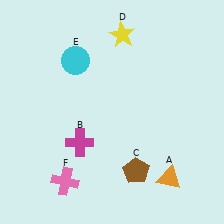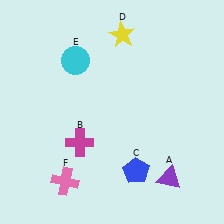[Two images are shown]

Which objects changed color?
A changed from orange to purple. C changed from brown to blue.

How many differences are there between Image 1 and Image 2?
There are 2 differences between the two images.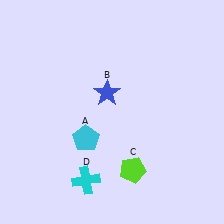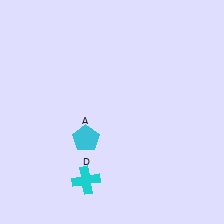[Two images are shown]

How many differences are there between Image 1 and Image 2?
There are 2 differences between the two images.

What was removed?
The lime pentagon (C), the blue star (B) were removed in Image 2.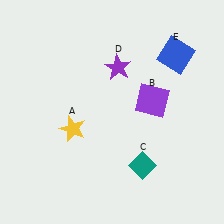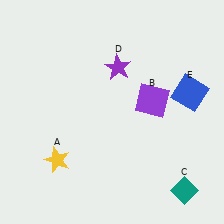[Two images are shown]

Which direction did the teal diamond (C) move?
The teal diamond (C) moved right.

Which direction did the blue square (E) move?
The blue square (E) moved down.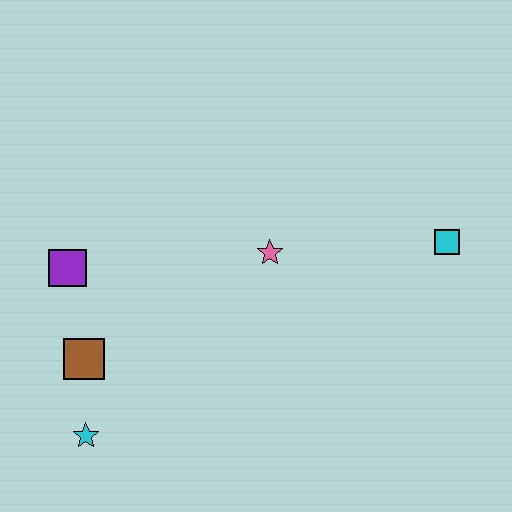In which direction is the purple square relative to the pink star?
The purple square is to the left of the pink star.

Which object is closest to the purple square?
The brown square is closest to the purple square.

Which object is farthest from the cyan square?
The cyan star is farthest from the cyan square.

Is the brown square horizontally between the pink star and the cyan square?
No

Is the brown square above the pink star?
No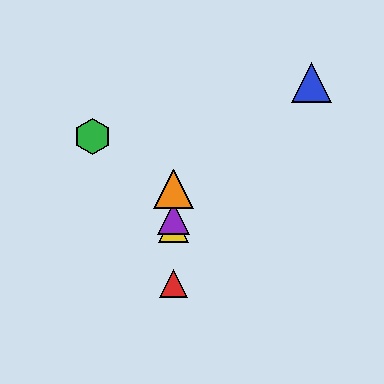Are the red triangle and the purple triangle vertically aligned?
Yes, both are at x≈174.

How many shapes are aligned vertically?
4 shapes (the red triangle, the yellow triangle, the purple triangle, the orange triangle) are aligned vertically.